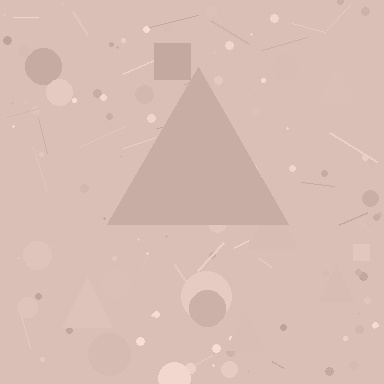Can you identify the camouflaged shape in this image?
The camouflaged shape is a triangle.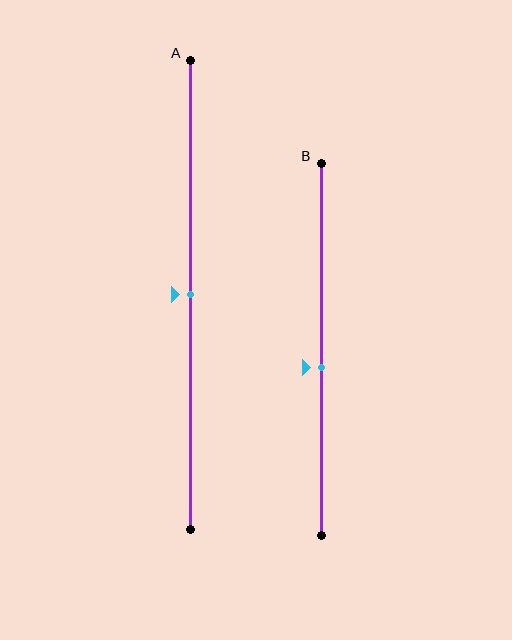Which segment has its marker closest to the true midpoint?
Segment A has its marker closest to the true midpoint.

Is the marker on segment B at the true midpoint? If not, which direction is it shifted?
No, the marker on segment B is shifted downward by about 5% of the segment length.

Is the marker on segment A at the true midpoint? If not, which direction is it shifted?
Yes, the marker on segment A is at the true midpoint.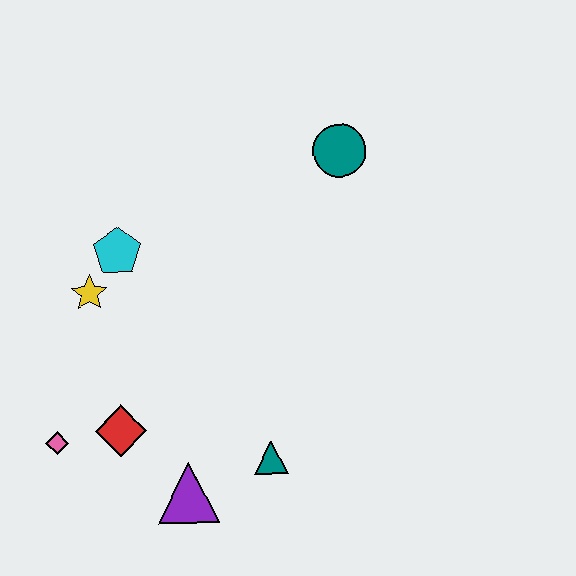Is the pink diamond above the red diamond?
No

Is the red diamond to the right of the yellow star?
Yes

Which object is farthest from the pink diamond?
The teal circle is farthest from the pink diamond.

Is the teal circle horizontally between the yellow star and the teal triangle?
No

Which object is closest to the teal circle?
The cyan pentagon is closest to the teal circle.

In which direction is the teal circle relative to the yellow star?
The teal circle is to the right of the yellow star.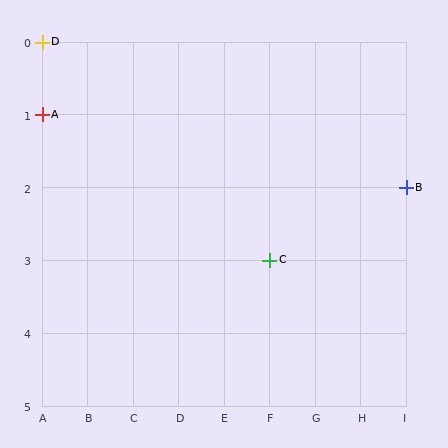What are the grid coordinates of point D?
Point D is at grid coordinates (A, 0).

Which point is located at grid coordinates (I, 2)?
Point B is at (I, 2).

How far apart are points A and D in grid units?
Points A and D are 1 row apart.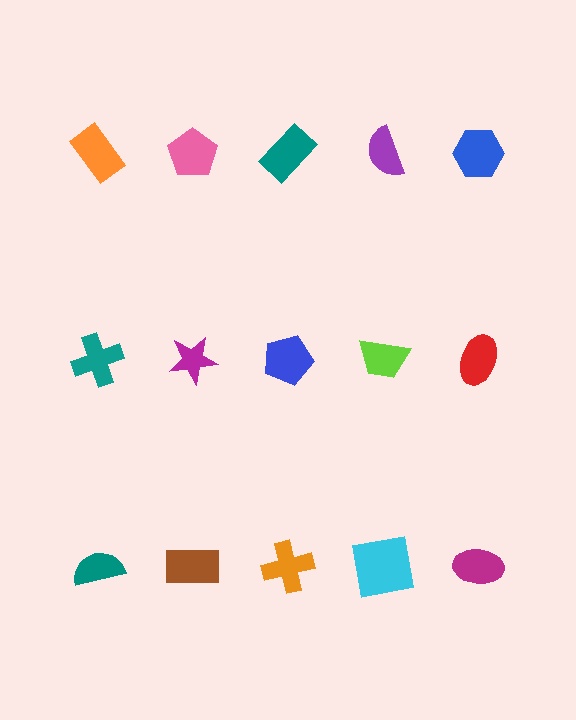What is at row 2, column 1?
A teal cross.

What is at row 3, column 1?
A teal semicircle.